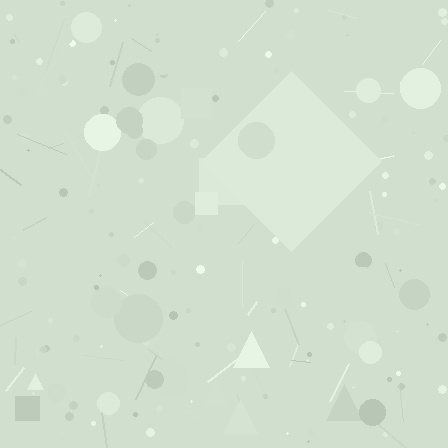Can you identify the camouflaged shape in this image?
The camouflaged shape is a diamond.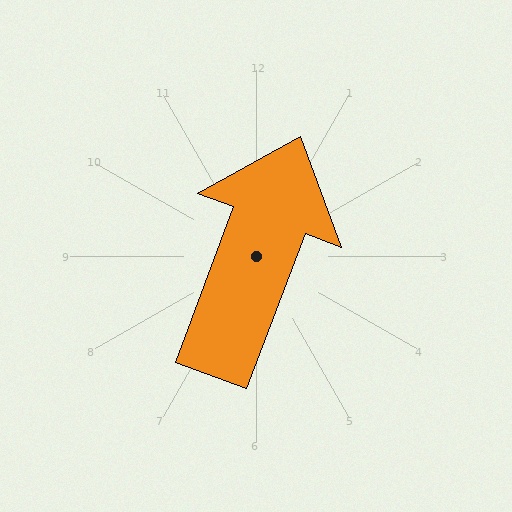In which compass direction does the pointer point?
North.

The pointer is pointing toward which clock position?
Roughly 1 o'clock.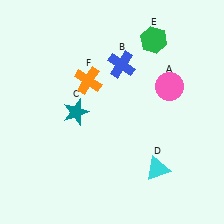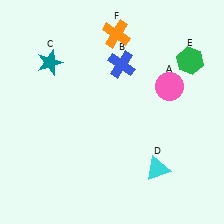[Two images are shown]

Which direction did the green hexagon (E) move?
The green hexagon (E) moved right.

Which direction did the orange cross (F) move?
The orange cross (F) moved up.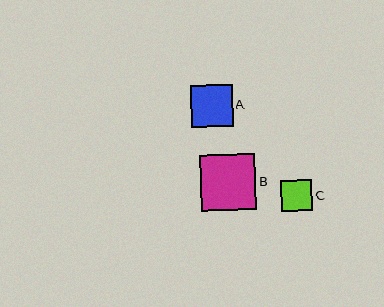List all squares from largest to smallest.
From largest to smallest: B, A, C.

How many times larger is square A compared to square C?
Square A is approximately 1.4 times the size of square C.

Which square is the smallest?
Square C is the smallest with a size of approximately 31 pixels.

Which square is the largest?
Square B is the largest with a size of approximately 56 pixels.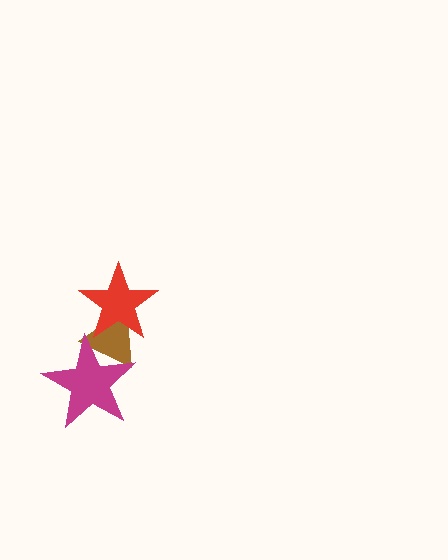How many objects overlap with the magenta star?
1 object overlaps with the magenta star.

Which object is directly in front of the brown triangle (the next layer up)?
The red star is directly in front of the brown triangle.